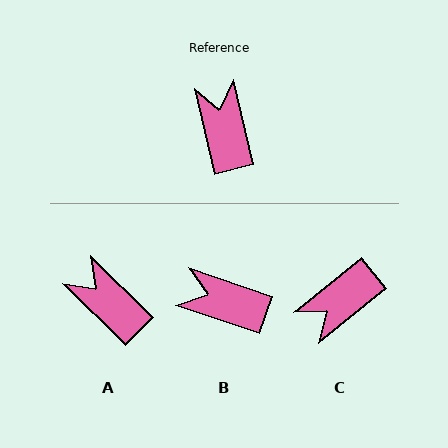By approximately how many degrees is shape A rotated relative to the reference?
Approximately 32 degrees counter-clockwise.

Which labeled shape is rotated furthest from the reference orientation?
C, about 116 degrees away.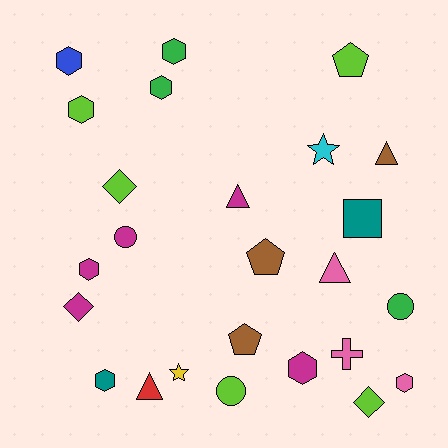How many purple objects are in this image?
There are no purple objects.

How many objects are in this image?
There are 25 objects.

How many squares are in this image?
There is 1 square.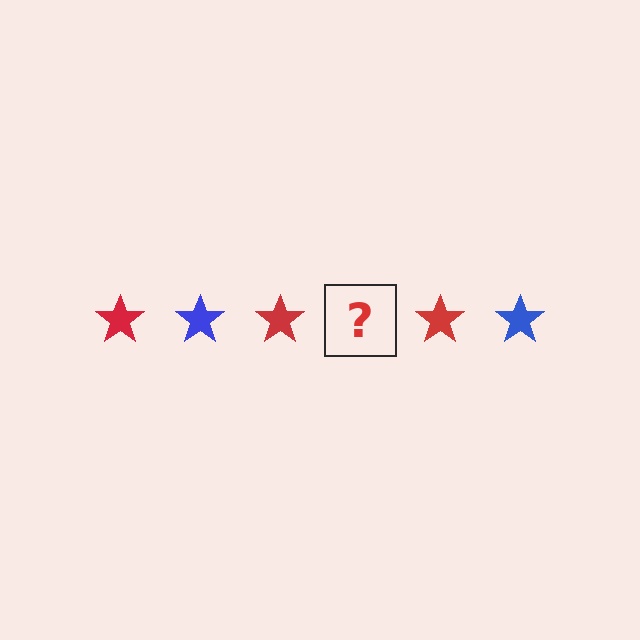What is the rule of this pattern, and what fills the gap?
The rule is that the pattern cycles through red, blue stars. The gap should be filled with a blue star.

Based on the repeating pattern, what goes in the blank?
The blank should be a blue star.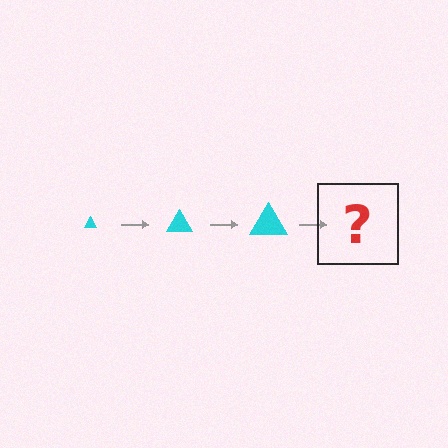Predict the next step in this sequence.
The next step is a cyan triangle, larger than the previous one.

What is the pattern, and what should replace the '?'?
The pattern is that the triangle gets progressively larger each step. The '?' should be a cyan triangle, larger than the previous one.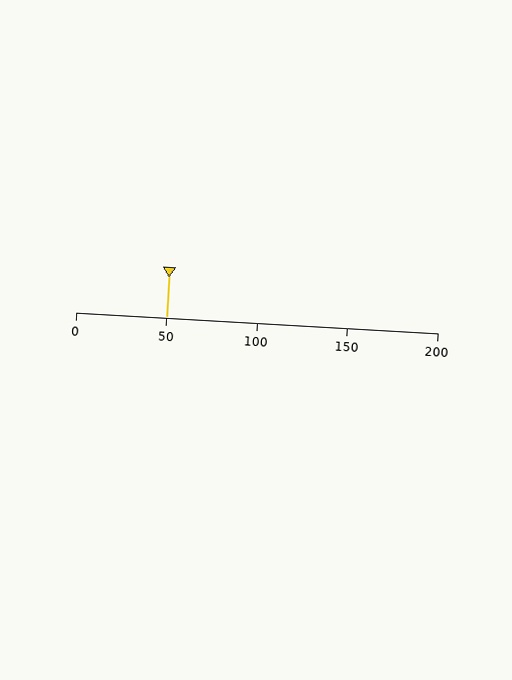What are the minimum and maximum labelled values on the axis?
The axis runs from 0 to 200.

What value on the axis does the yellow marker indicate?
The marker indicates approximately 50.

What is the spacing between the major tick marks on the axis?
The major ticks are spaced 50 apart.